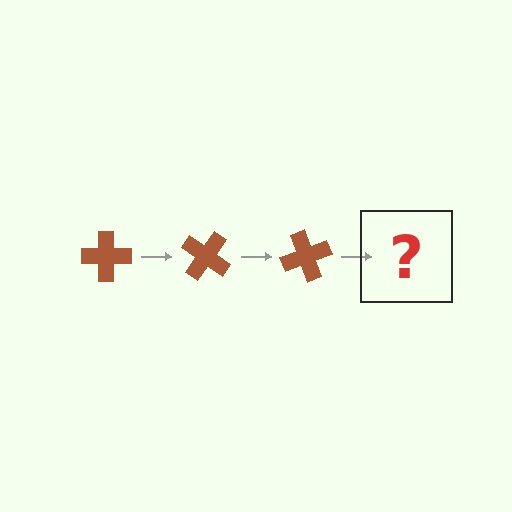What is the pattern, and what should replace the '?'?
The pattern is that the cross rotates 35 degrees each step. The '?' should be a brown cross rotated 105 degrees.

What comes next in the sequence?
The next element should be a brown cross rotated 105 degrees.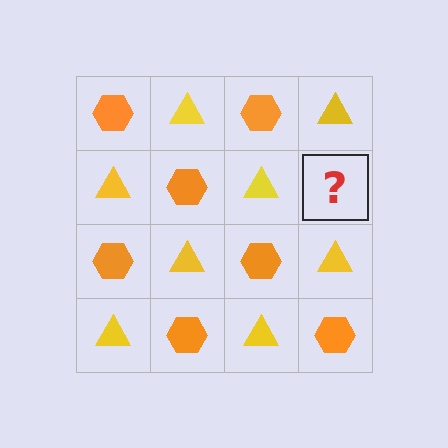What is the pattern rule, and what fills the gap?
The rule is that it alternates orange hexagon and yellow triangle in a checkerboard pattern. The gap should be filled with an orange hexagon.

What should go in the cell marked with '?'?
The missing cell should contain an orange hexagon.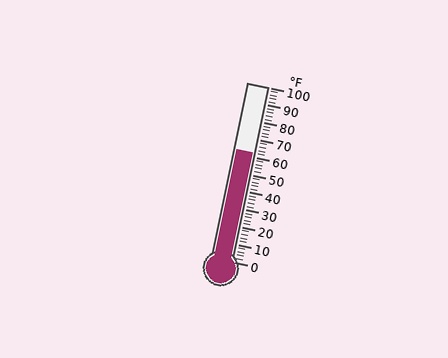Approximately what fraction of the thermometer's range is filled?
The thermometer is filled to approximately 60% of its range.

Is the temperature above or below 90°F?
The temperature is below 90°F.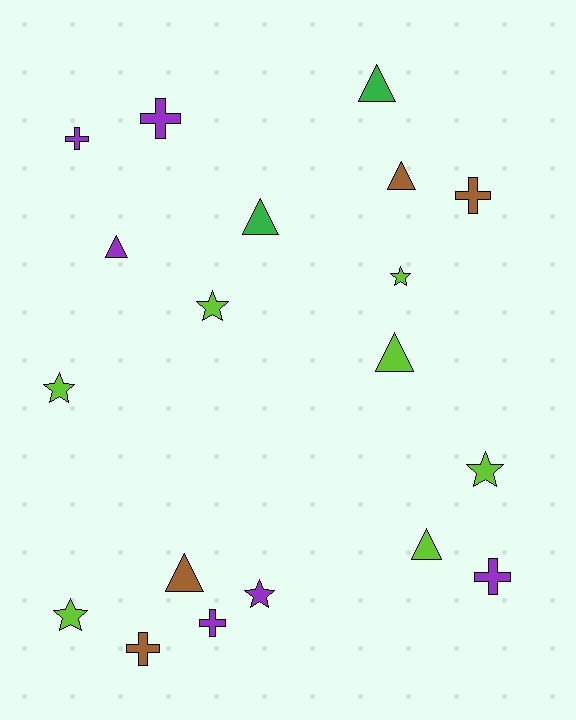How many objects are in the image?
There are 19 objects.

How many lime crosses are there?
There are no lime crosses.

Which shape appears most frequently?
Triangle, with 7 objects.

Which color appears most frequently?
Lime, with 7 objects.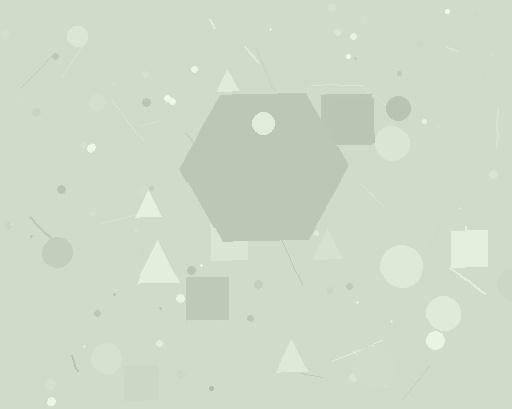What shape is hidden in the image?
A hexagon is hidden in the image.